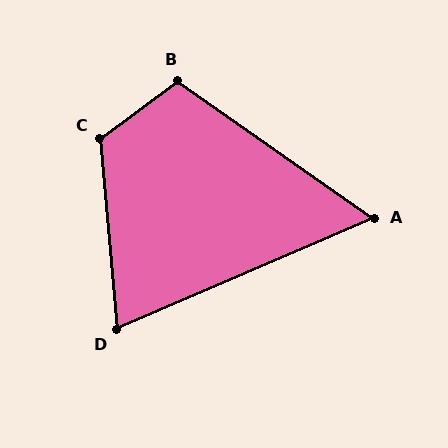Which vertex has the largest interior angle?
C, at approximately 122 degrees.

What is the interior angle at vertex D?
Approximately 72 degrees (acute).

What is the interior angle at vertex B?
Approximately 108 degrees (obtuse).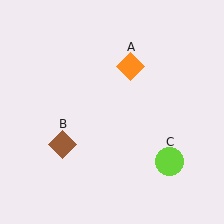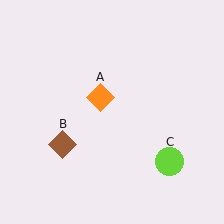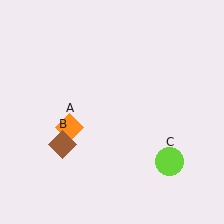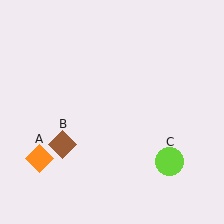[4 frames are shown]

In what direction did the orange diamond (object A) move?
The orange diamond (object A) moved down and to the left.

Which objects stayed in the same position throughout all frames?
Brown diamond (object B) and lime circle (object C) remained stationary.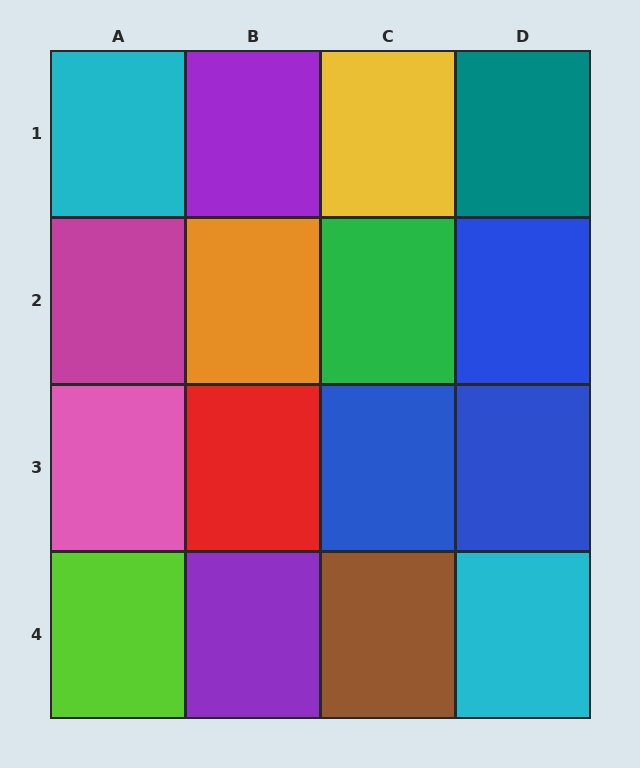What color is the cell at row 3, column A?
Pink.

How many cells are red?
1 cell is red.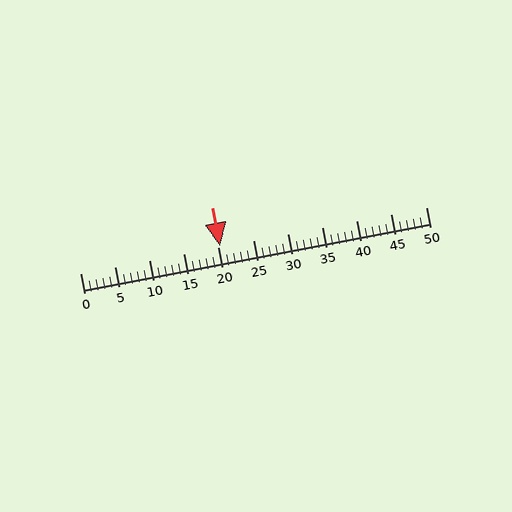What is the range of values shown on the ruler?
The ruler shows values from 0 to 50.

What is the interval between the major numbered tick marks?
The major tick marks are spaced 5 units apart.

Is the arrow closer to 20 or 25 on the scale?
The arrow is closer to 20.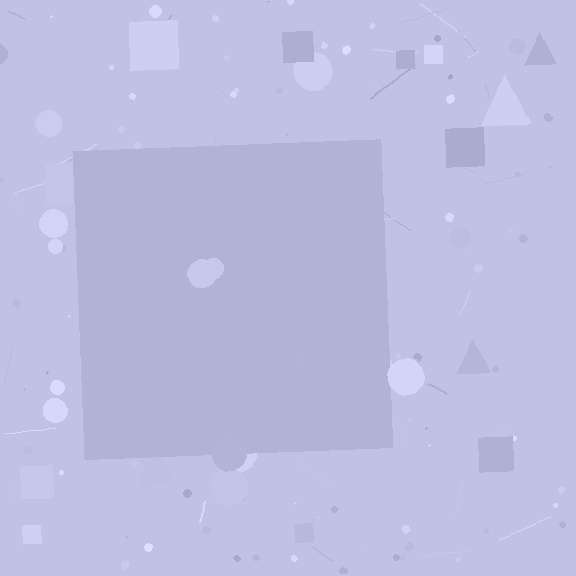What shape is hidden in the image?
A square is hidden in the image.